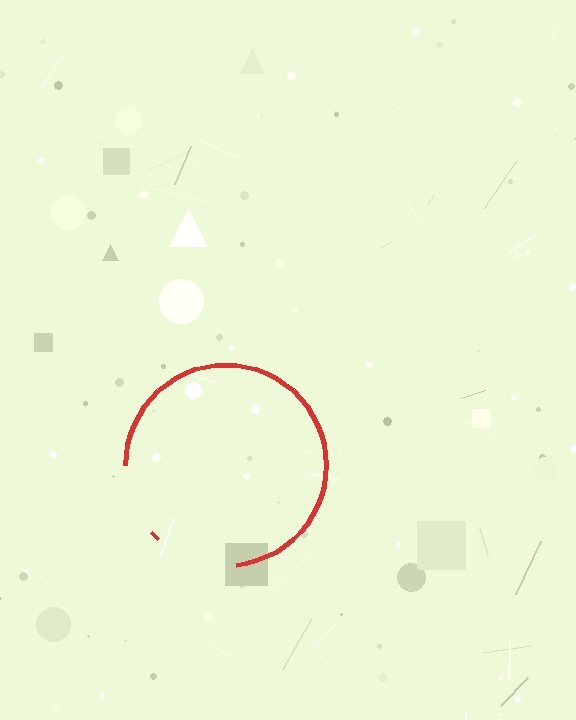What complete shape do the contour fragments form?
The contour fragments form a circle.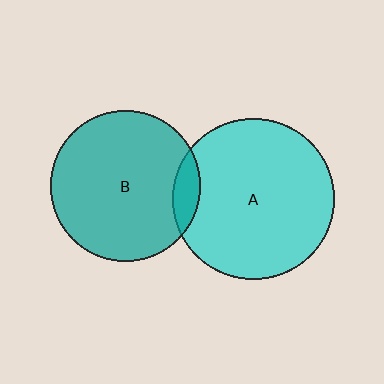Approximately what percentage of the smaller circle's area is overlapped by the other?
Approximately 10%.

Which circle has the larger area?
Circle A (cyan).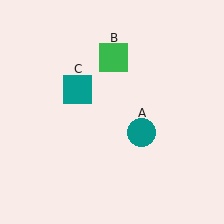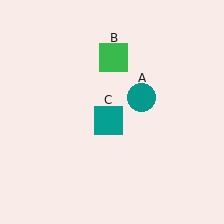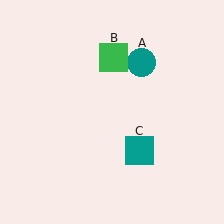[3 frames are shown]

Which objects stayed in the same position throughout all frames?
Green square (object B) remained stationary.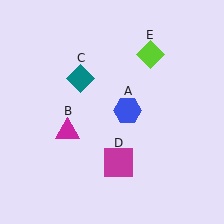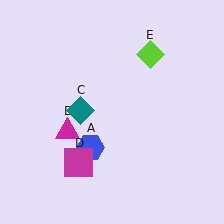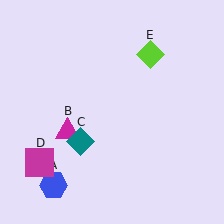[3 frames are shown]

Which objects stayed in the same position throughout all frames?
Magenta triangle (object B) and lime diamond (object E) remained stationary.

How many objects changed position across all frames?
3 objects changed position: blue hexagon (object A), teal diamond (object C), magenta square (object D).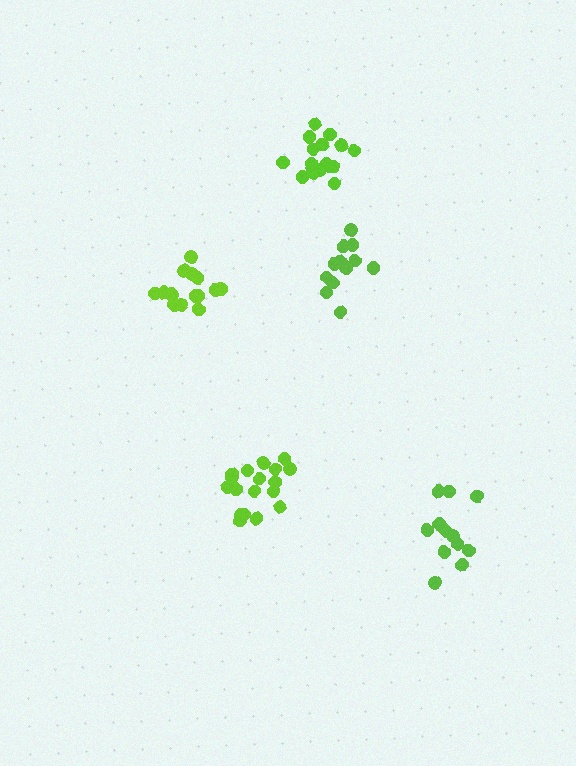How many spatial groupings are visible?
There are 5 spatial groupings.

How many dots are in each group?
Group 1: 18 dots, Group 2: 13 dots, Group 3: 15 dots, Group 4: 13 dots, Group 5: 17 dots (76 total).